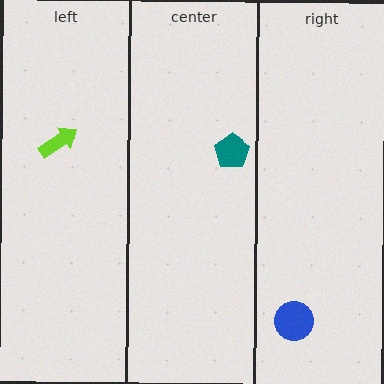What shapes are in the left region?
The lime arrow.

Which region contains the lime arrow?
The left region.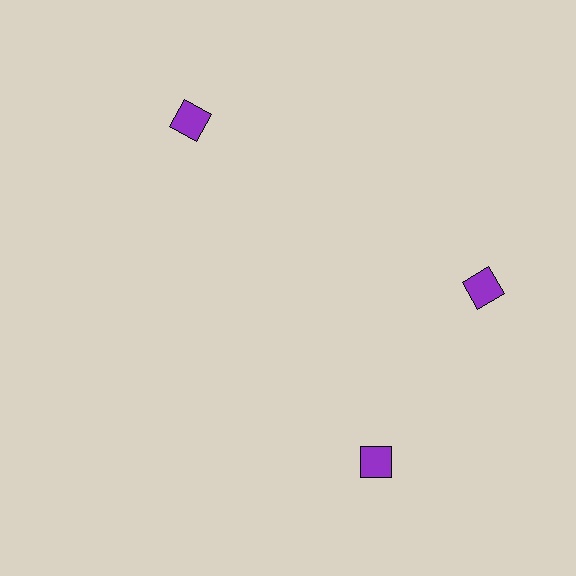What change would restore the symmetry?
The symmetry would be restored by rotating it back into even spacing with its neighbors so that all 3 diamonds sit at equal angles and equal distance from the center.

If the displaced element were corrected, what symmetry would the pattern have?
It would have 3-fold rotational symmetry — the pattern would map onto itself every 120 degrees.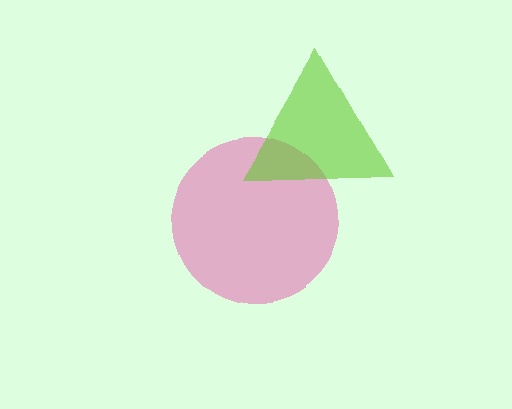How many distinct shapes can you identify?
There are 2 distinct shapes: a pink circle, a lime triangle.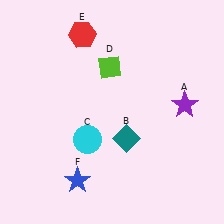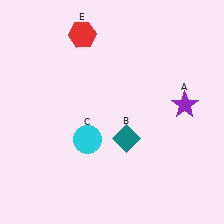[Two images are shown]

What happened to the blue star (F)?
The blue star (F) was removed in Image 2. It was in the bottom-left area of Image 1.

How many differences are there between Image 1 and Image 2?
There are 2 differences between the two images.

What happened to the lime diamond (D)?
The lime diamond (D) was removed in Image 2. It was in the top-left area of Image 1.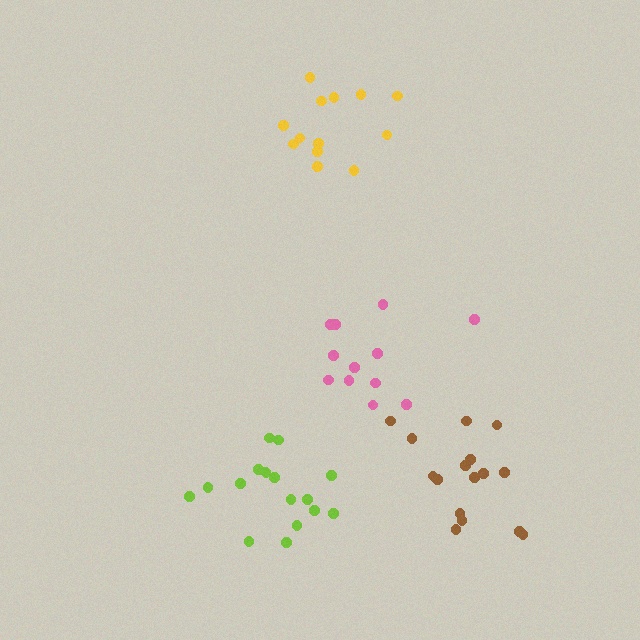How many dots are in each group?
Group 1: 16 dots, Group 2: 16 dots, Group 3: 13 dots, Group 4: 12 dots (57 total).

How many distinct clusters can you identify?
There are 4 distinct clusters.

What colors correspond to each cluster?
The clusters are colored: brown, lime, yellow, pink.